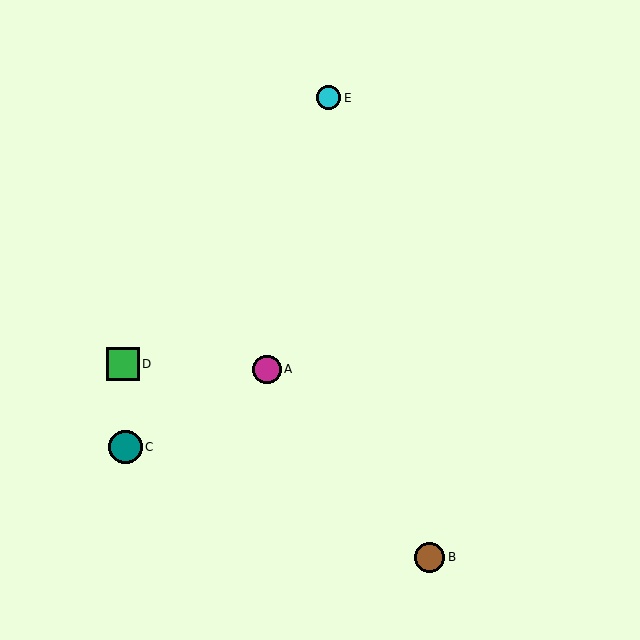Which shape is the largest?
The teal circle (labeled C) is the largest.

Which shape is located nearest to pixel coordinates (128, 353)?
The green square (labeled D) at (123, 364) is nearest to that location.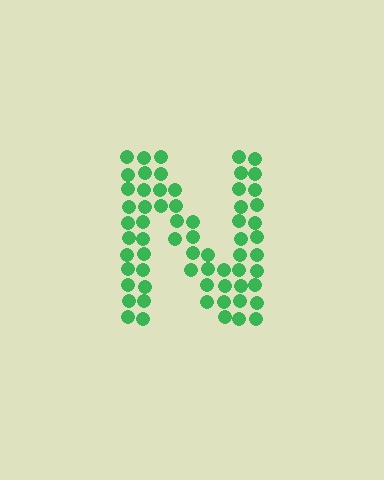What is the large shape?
The large shape is the letter N.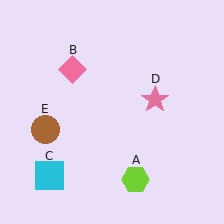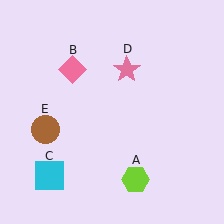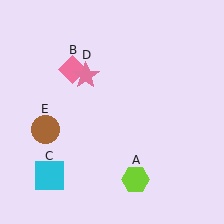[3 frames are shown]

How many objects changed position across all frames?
1 object changed position: pink star (object D).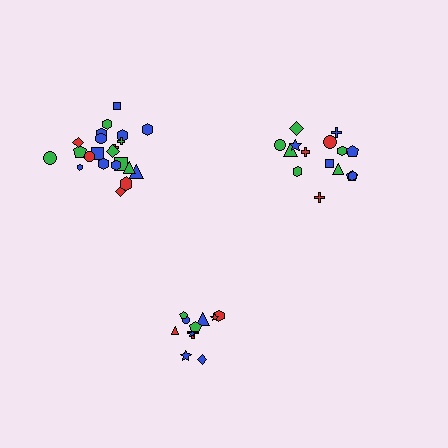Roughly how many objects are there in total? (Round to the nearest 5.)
Roughly 50 objects in total.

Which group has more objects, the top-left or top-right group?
The top-left group.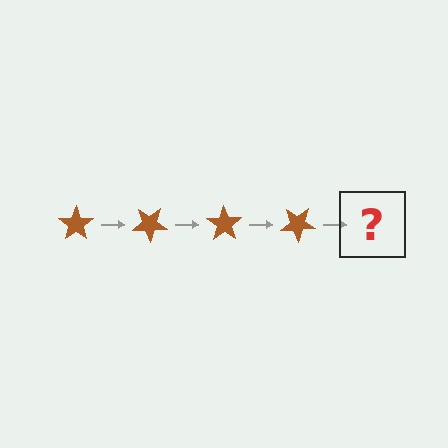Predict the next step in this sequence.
The next step is a brown star rotated 140 degrees.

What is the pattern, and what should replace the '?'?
The pattern is that the star rotates 35 degrees each step. The '?' should be a brown star rotated 140 degrees.